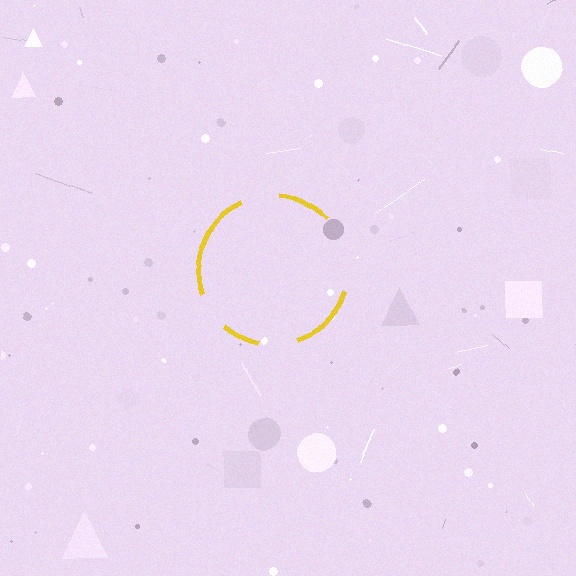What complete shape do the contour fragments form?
The contour fragments form a circle.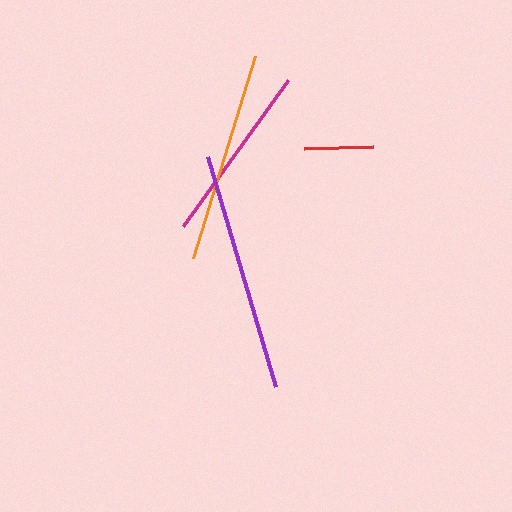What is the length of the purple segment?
The purple segment is approximately 240 pixels long.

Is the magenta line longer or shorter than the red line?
The magenta line is longer than the red line.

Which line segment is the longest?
The purple line is the longest at approximately 240 pixels.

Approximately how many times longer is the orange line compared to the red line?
The orange line is approximately 3.0 times the length of the red line.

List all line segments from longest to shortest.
From longest to shortest: purple, orange, magenta, red.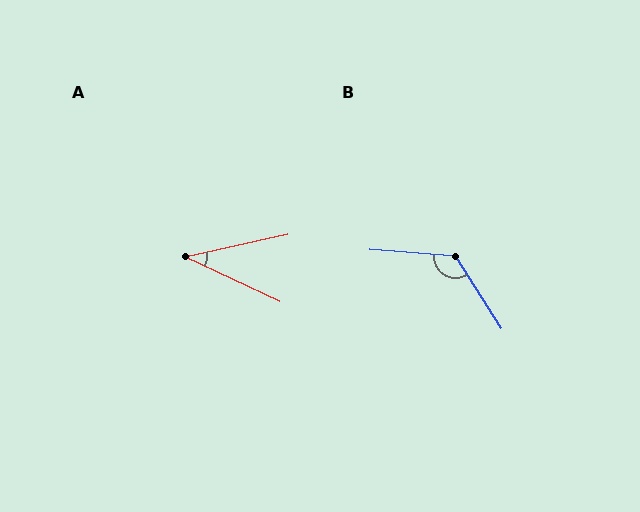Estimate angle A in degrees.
Approximately 37 degrees.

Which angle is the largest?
B, at approximately 127 degrees.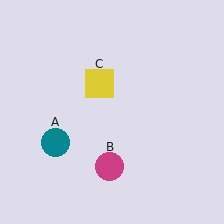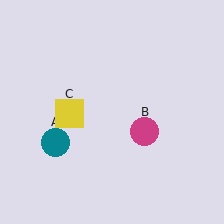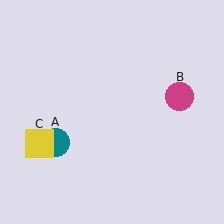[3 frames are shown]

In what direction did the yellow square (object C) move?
The yellow square (object C) moved down and to the left.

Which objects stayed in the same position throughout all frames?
Teal circle (object A) remained stationary.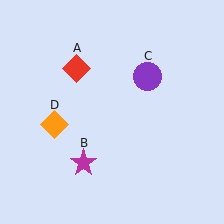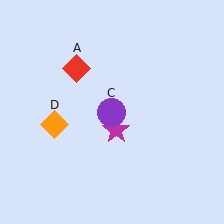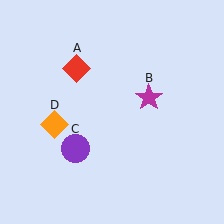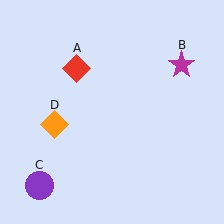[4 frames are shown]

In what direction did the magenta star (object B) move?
The magenta star (object B) moved up and to the right.